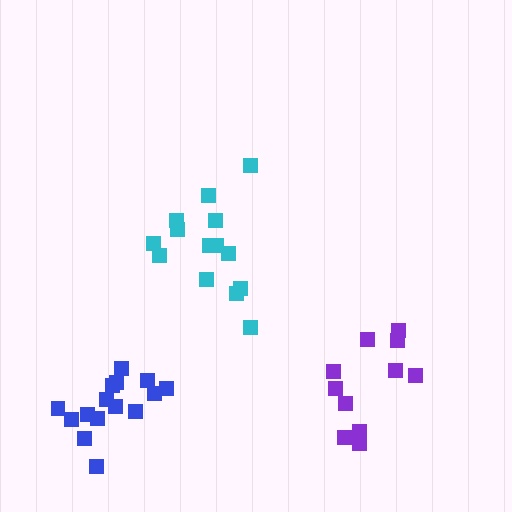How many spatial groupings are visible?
There are 3 spatial groupings.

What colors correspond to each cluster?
The clusters are colored: purple, cyan, blue.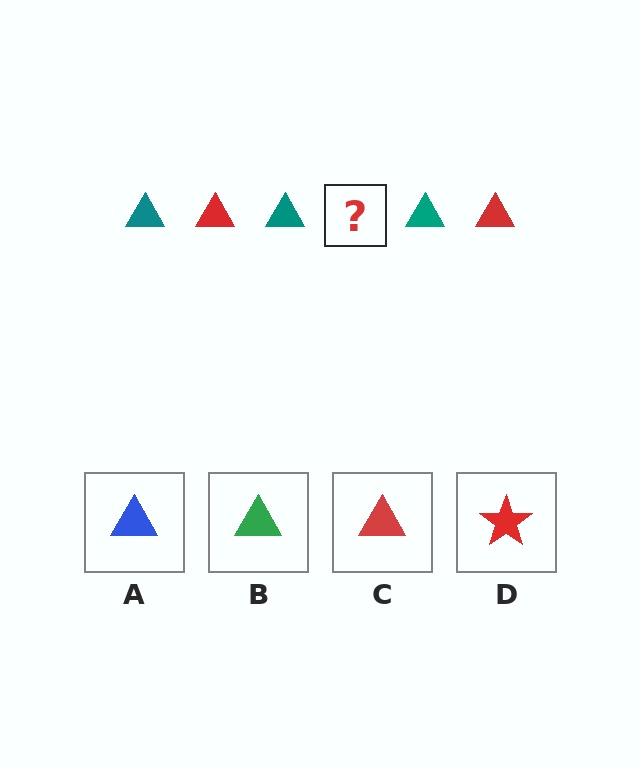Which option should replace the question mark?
Option C.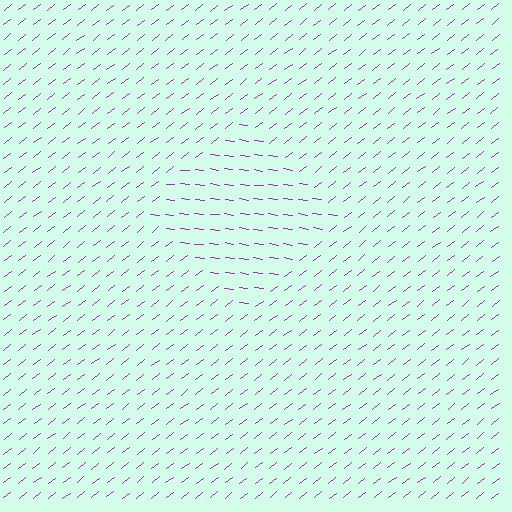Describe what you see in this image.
The image is filled with small purple line segments. A diamond region in the image has lines oriented differently from the surrounding lines, creating a visible texture boundary.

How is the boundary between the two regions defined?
The boundary is defined purely by a change in line orientation (approximately 45 degrees difference). All lines are the same color and thickness.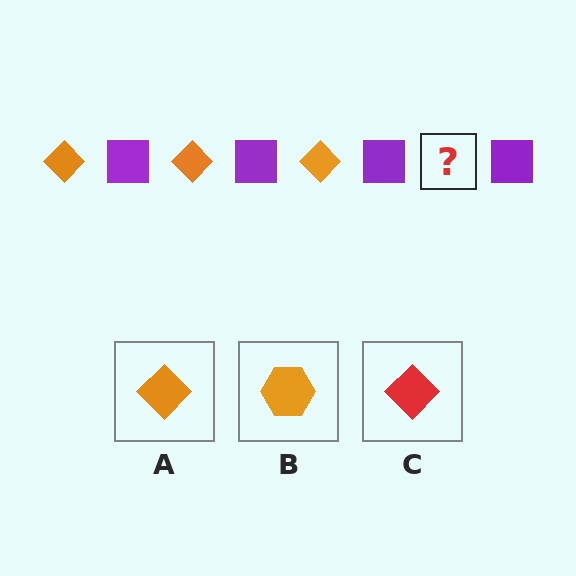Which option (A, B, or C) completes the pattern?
A.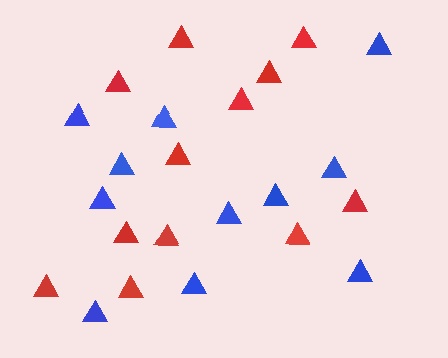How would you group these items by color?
There are 2 groups: one group of red triangles (12) and one group of blue triangles (11).